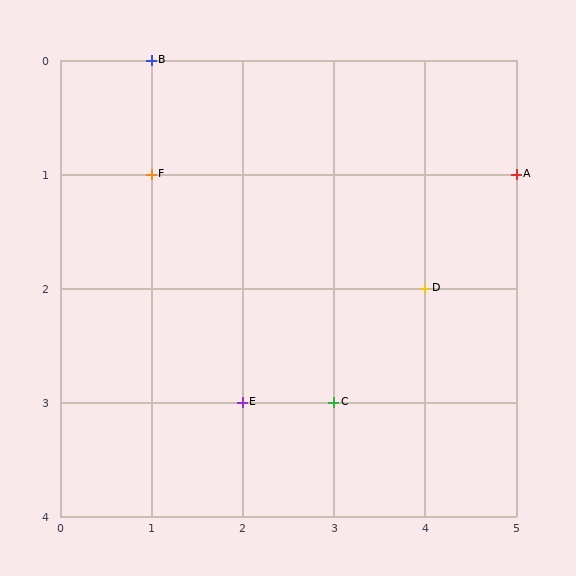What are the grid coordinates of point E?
Point E is at grid coordinates (2, 3).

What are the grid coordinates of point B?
Point B is at grid coordinates (1, 0).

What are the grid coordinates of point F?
Point F is at grid coordinates (1, 1).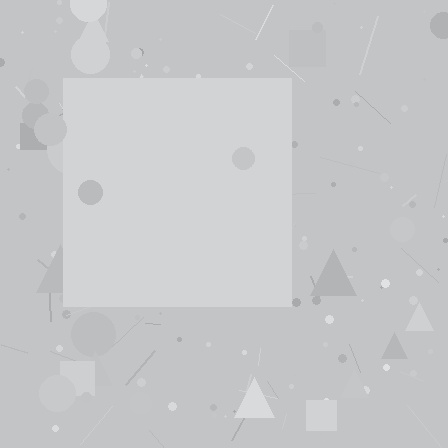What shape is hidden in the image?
A square is hidden in the image.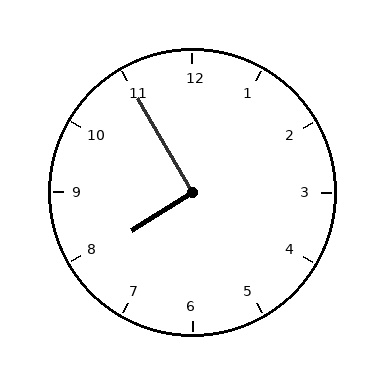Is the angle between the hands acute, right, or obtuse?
It is right.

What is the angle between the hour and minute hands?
Approximately 92 degrees.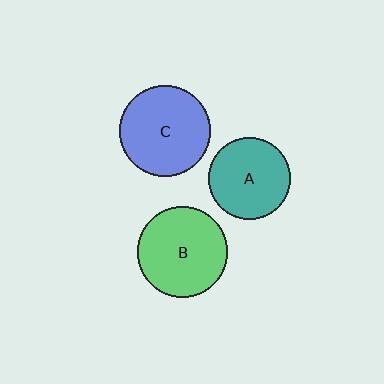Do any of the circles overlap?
No, none of the circles overlap.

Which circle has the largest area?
Circle C (blue).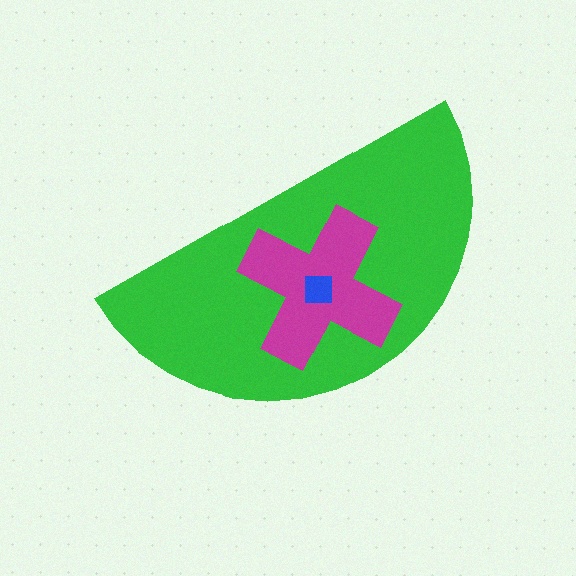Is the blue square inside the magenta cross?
Yes.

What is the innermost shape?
The blue square.